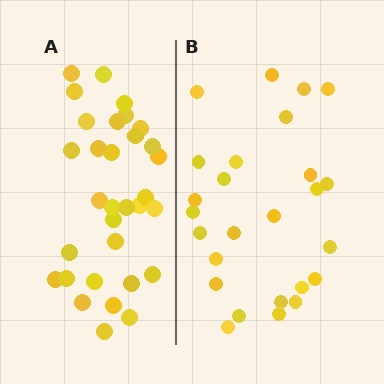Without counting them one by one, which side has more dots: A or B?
Region A (the left region) has more dots.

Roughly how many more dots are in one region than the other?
Region A has about 6 more dots than region B.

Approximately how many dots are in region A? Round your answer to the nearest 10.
About 30 dots. (The exact count is 32, which rounds to 30.)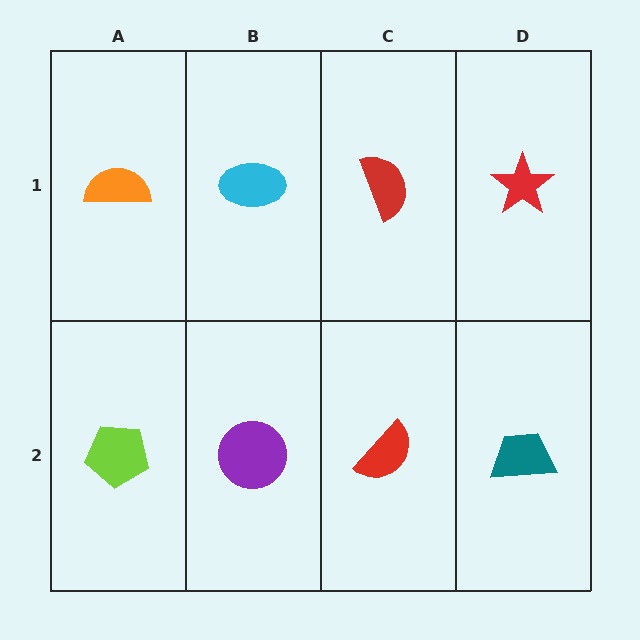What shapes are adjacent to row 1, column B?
A purple circle (row 2, column B), an orange semicircle (row 1, column A), a red semicircle (row 1, column C).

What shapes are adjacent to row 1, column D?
A teal trapezoid (row 2, column D), a red semicircle (row 1, column C).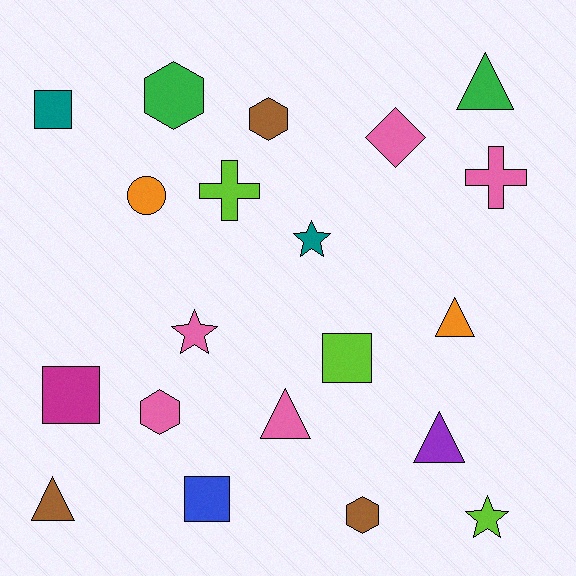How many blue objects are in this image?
There is 1 blue object.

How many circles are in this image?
There is 1 circle.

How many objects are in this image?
There are 20 objects.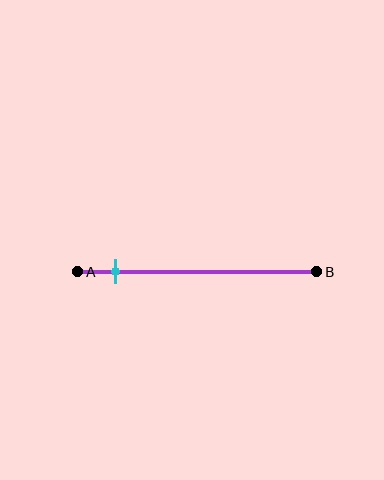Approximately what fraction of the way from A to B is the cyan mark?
The cyan mark is approximately 15% of the way from A to B.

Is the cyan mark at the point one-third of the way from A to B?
No, the mark is at about 15% from A, not at the 33% one-third point.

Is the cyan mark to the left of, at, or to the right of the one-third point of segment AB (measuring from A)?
The cyan mark is to the left of the one-third point of segment AB.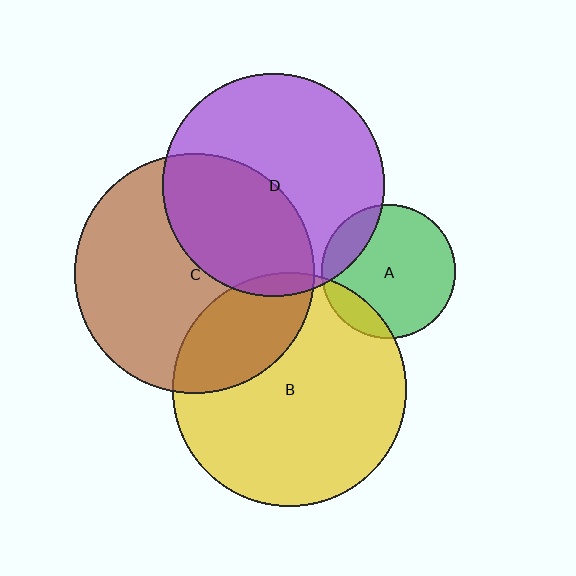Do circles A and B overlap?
Yes.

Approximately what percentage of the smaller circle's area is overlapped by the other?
Approximately 15%.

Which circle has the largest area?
Circle C (brown).